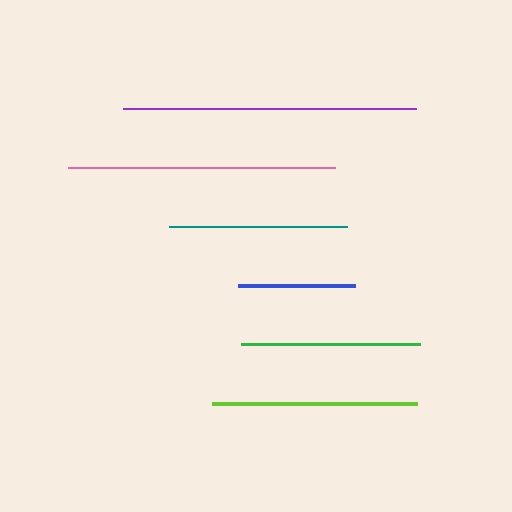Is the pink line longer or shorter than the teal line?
The pink line is longer than the teal line.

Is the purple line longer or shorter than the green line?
The purple line is longer than the green line.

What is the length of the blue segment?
The blue segment is approximately 117 pixels long.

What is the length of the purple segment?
The purple segment is approximately 293 pixels long.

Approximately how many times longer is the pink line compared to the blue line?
The pink line is approximately 2.3 times the length of the blue line.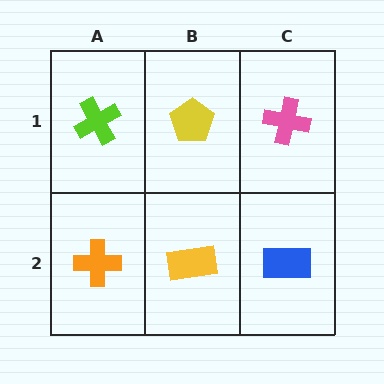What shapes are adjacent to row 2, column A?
A lime cross (row 1, column A), a yellow rectangle (row 2, column B).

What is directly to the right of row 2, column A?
A yellow rectangle.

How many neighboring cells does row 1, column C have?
2.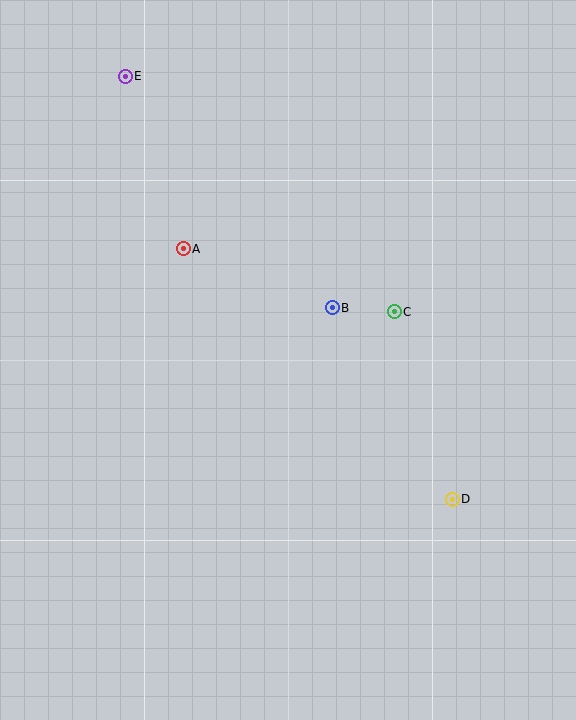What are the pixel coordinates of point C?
Point C is at (394, 312).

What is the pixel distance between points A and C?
The distance between A and C is 220 pixels.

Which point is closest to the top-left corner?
Point E is closest to the top-left corner.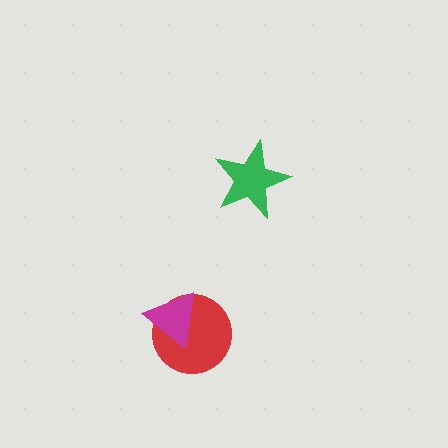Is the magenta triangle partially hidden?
No, no other shape covers it.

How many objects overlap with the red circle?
1 object overlaps with the red circle.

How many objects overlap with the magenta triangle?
1 object overlaps with the magenta triangle.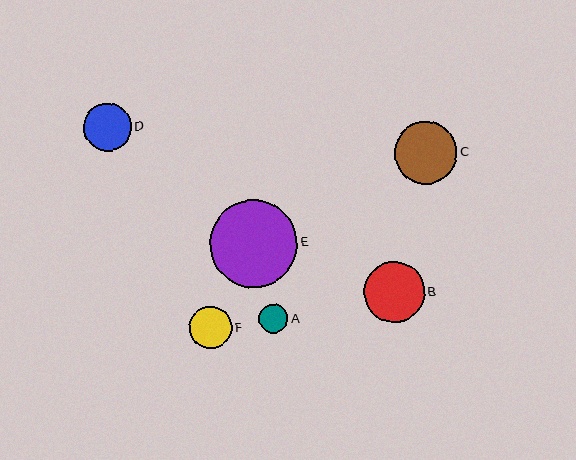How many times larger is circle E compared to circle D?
Circle E is approximately 1.8 times the size of circle D.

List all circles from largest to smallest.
From largest to smallest: E, C, B, D, F, A.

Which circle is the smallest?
Circle A is the smallest with a size of approximately 29 pixels.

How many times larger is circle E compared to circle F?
Circle E is approximately 2.1 times the size of circle F.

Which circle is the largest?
Circle E is the largest with a size of approximately 88 pixels.